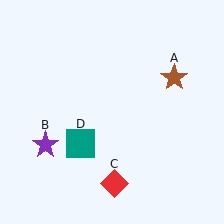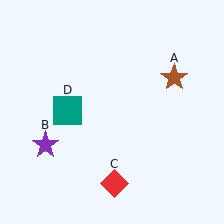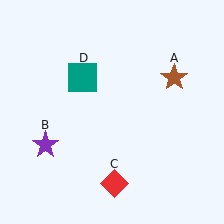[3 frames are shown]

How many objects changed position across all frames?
1 object changed position: teal square (object D).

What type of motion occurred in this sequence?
The teal square (object D) rotated clockwise around the center of the scene.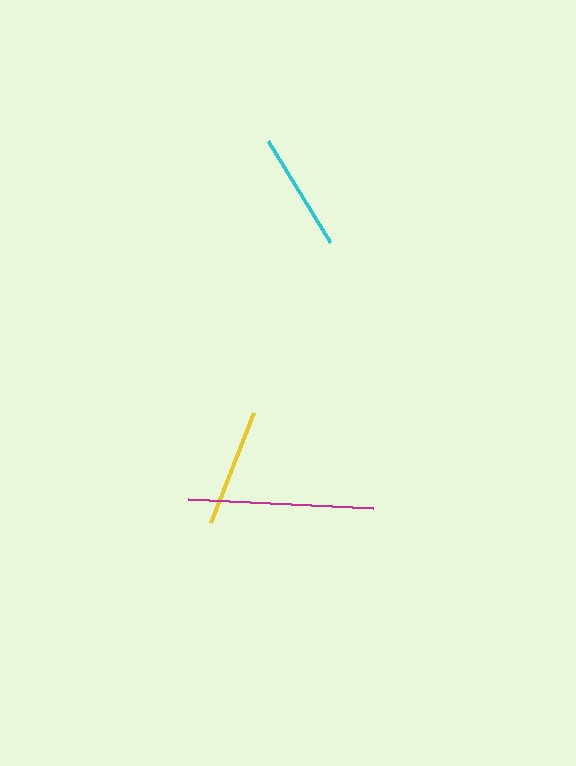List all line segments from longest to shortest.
From longest to shortest: magenta, yellow, cyan.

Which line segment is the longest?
The magenta line is the longest at approximately 185 pixels.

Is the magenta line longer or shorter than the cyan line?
The magenta line is longer than the cyan line.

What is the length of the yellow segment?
The yellow segment is approximately 119 pixels long.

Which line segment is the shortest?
The cyan line is the shortest at approximately 118 pixels.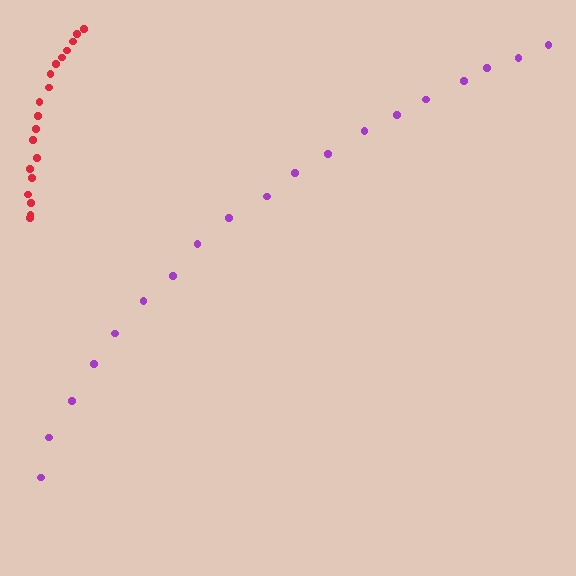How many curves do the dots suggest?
There are 2 distinct paths.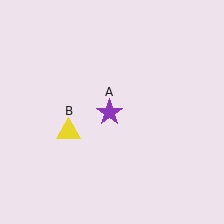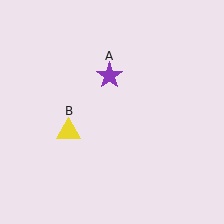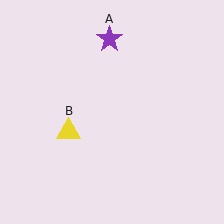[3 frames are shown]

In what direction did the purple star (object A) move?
The purple star (object A) moved up.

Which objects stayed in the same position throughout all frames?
Yellow triangle (object B) remained stationary.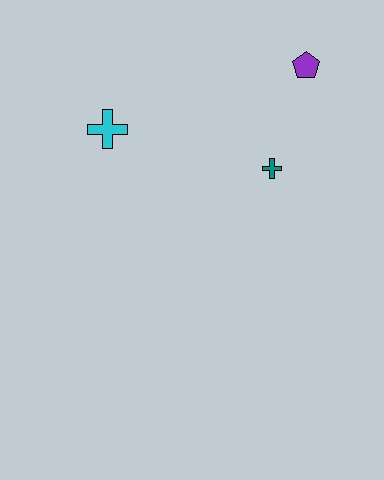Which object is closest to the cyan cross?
The teal cross is closest to the cyan cross.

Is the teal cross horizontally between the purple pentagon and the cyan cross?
Yes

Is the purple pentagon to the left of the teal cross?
No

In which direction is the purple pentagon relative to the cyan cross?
The purple pentagon is to the right of the cyan cross.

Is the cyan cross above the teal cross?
Yes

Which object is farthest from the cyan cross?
The purple pentagon is farthest from the cyan cross.